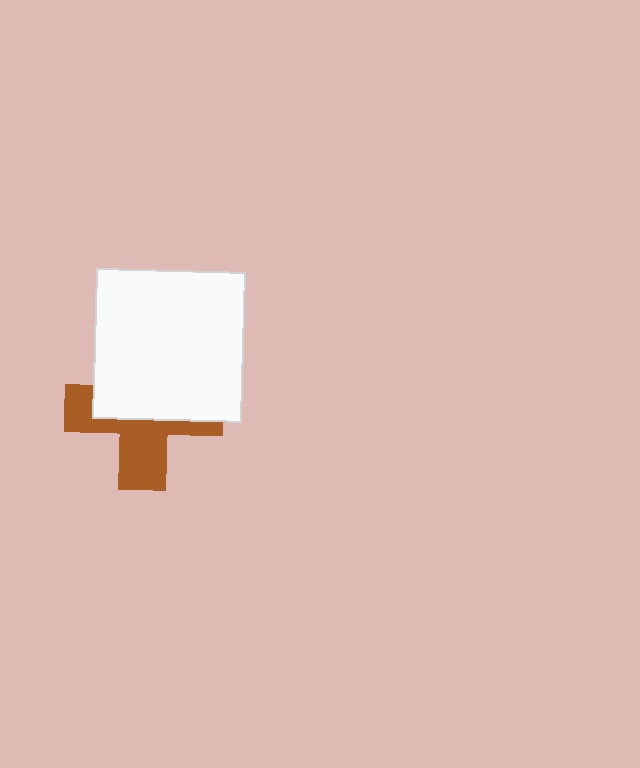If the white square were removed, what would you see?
You would see the complete brown cross.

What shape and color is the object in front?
The object in front is a white square.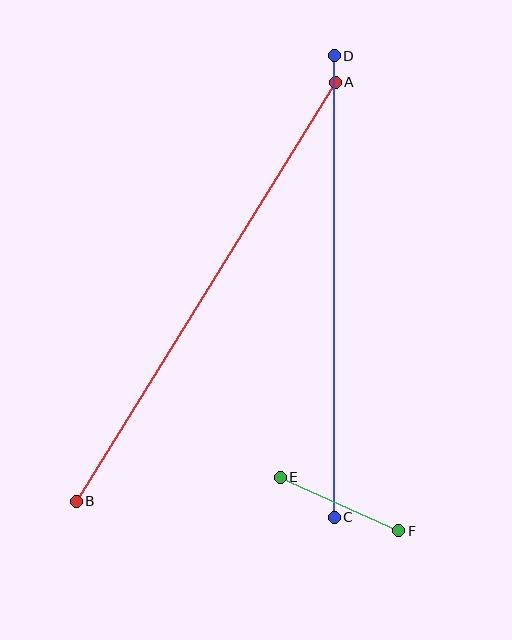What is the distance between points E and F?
The distance is approximately 130 pixels.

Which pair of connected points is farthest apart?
Points A and B are farthest apart.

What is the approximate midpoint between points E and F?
The midpoint is at approximately (340, 504) pixels.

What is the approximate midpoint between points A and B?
The midpoint is at approximately (206, 292) pixels.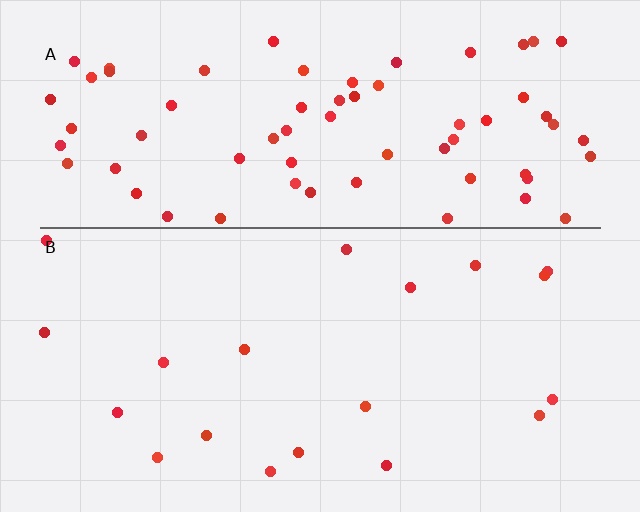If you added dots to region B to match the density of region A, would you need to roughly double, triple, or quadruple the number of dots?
Approximately quadruple.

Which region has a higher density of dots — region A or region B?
A (the top).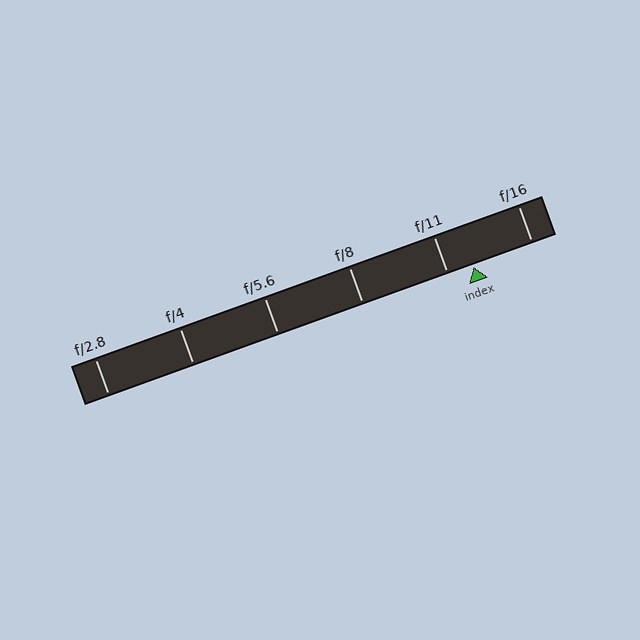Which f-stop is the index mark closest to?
The index mark is closest to f/11.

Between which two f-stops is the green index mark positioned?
The index mark is between f/11 and f/16.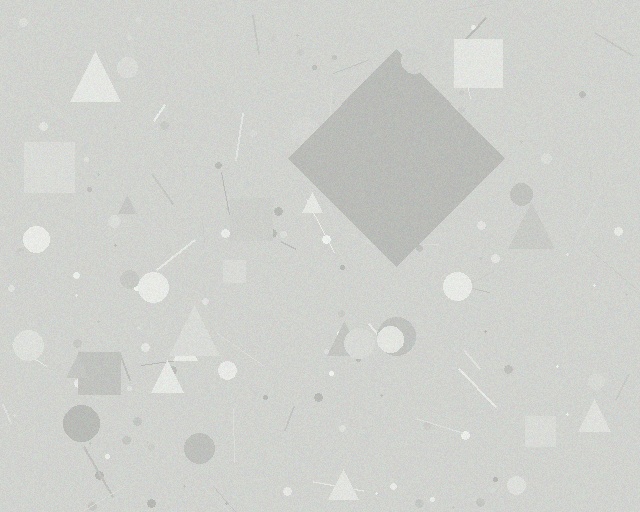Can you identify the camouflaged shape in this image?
The camouflaged shape is a diamond.